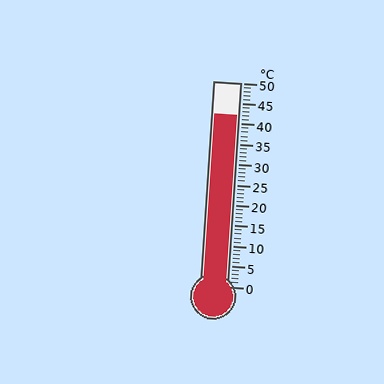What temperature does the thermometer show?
The thermometer shows approximately 42°C.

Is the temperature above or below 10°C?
The temperature is above 10°C.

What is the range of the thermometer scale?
The thermometer scale ranges from 0°C to 50°C.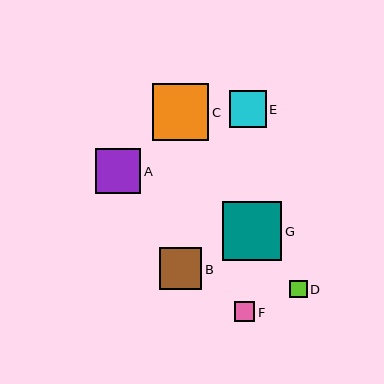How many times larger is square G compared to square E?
Square G is approximately 1.6 times the size of square E.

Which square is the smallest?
Square D is the smallest with a size of approximately 18 pixels.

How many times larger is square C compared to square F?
Square C is approximately 2.8 times the size of square F.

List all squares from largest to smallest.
From largest to smallest: G, C, A, B, E, F, D.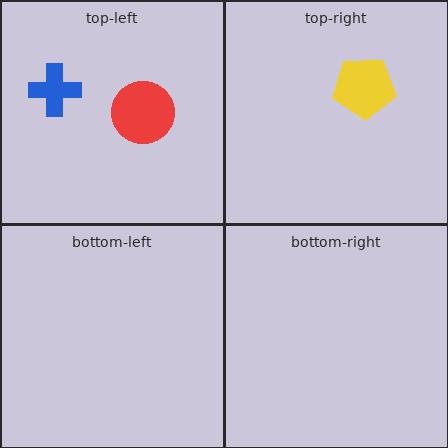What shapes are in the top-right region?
The yellow pentagon.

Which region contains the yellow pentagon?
The top-right region.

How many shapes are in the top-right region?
1.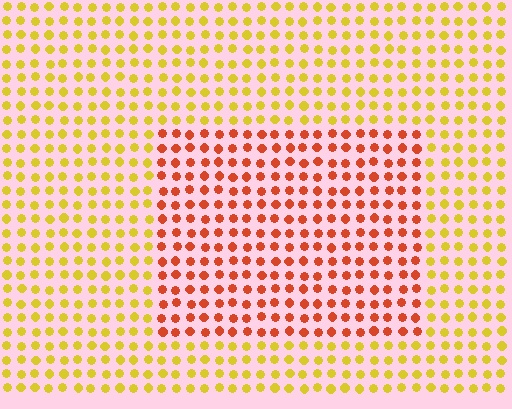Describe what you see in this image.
The image is filled with small yellow elements in a uniform arrangement. A rectangle-shaped region is visible where the elements are tinted to a slightly different hue, forming a subtle color boundary.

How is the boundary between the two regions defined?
The boundary is defined purely by a slight shift in hue (about 46 degrees). Spacing, size, and orientation are identical on both sides.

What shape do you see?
I see a rectangle.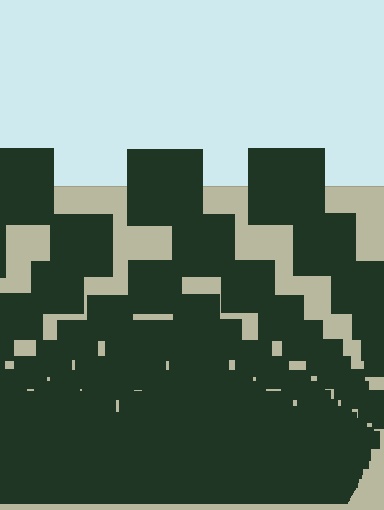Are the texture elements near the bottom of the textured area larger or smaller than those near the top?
Smaller. The gradient is inverted — elements near the bottom are smaller and denser.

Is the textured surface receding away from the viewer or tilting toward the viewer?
The surface appears to tilt toward the viewer. Texture elements get larger and sparser toward the top.